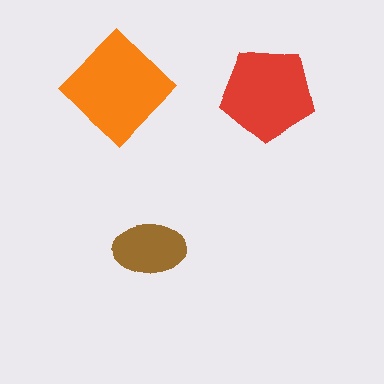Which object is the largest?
The orange diamond.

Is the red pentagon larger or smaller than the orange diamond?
Smaller.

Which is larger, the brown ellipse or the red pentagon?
The red pentagon.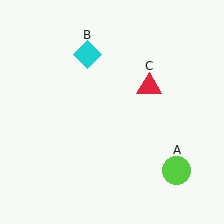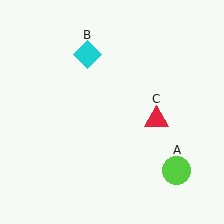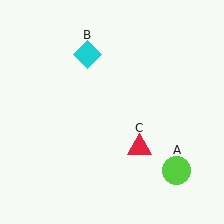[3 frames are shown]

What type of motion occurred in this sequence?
The red triangle (object C) rotated clockwise around the center of the scene.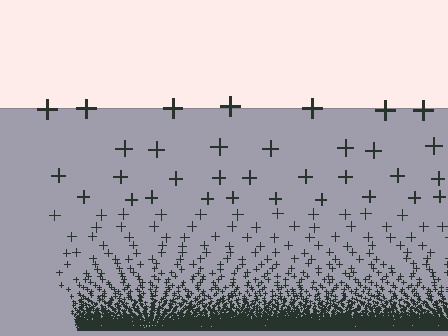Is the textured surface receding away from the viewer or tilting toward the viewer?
The surface appears to tilt toward the viewer. Texture elements get larger and sparser toward the top.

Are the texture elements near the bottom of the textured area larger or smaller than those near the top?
Smaller. The gradient is inverted — elements near the bottom are smaller and denser.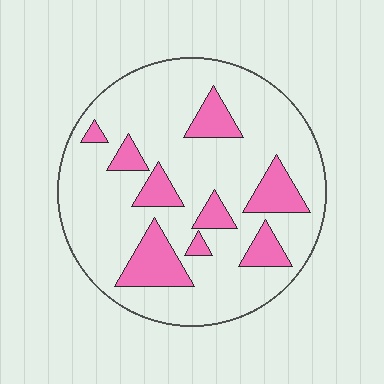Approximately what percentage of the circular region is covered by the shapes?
Approximately 20%.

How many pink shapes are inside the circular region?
9.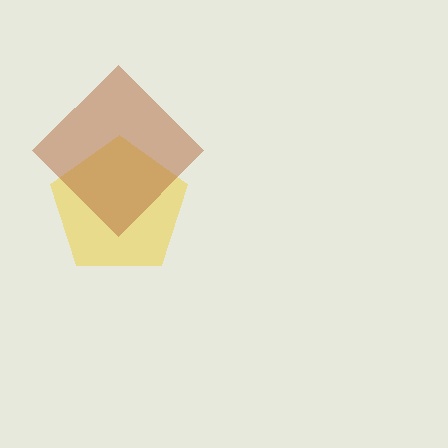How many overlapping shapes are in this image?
There are 2 overlapping shapes in the image.